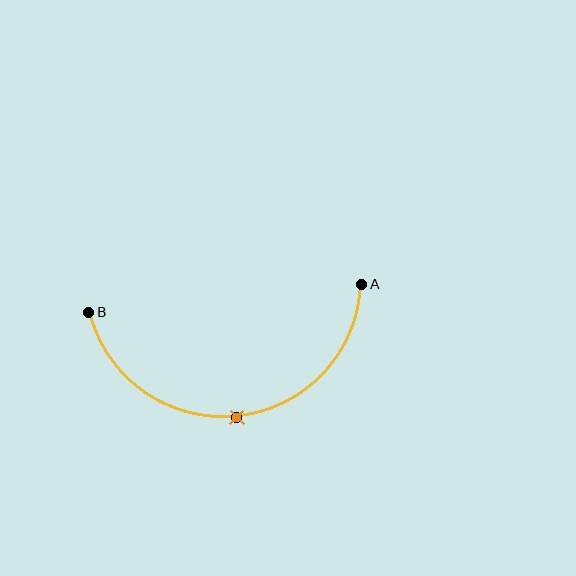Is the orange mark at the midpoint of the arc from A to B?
Yes. The orange mark lies on the arc at equal arc-length from both A and B — it is the arc midpoint.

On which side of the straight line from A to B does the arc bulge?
The arc bulges below the straight line connecting A and B.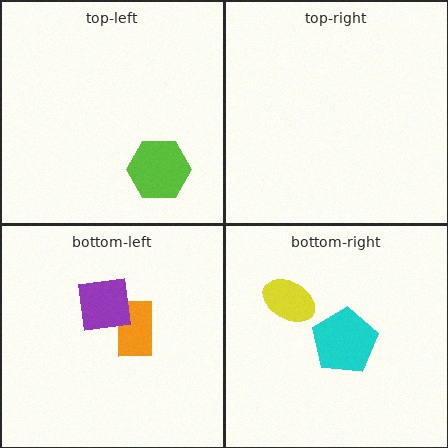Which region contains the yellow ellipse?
The bottom-right region.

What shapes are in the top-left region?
The lime hexagon.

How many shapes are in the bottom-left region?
2.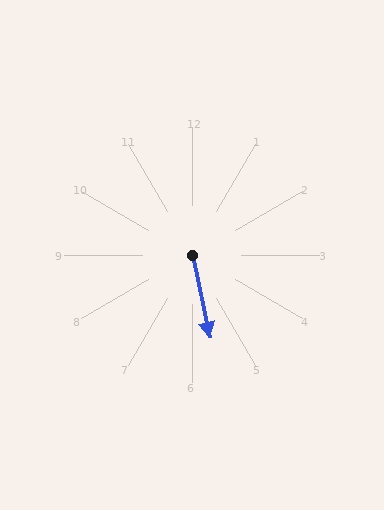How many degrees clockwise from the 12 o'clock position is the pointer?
Approximately 168 degrees.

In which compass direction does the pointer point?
South.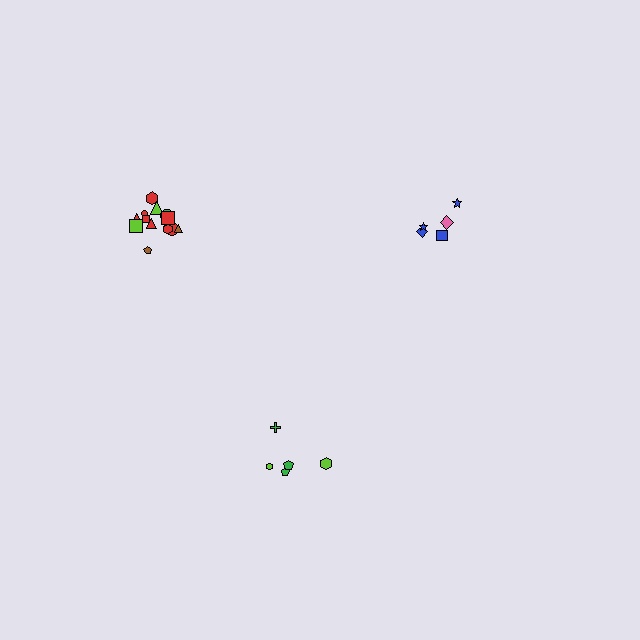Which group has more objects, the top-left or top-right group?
The top-left group.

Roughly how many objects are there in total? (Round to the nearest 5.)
Roughly 25 objects in total.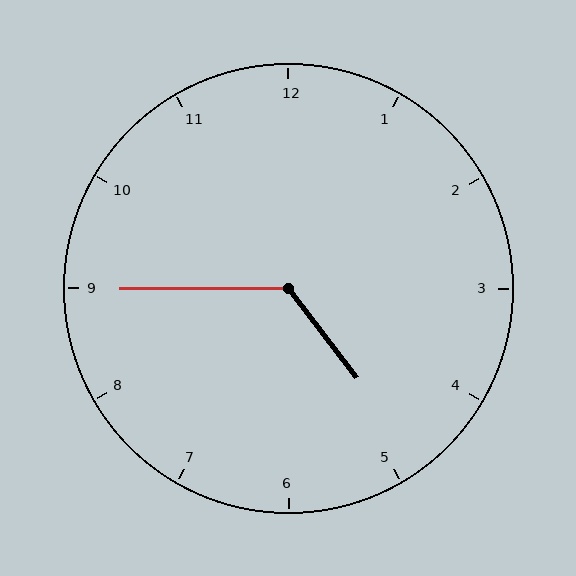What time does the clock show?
4:45.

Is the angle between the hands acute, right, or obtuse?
It is obtuse.